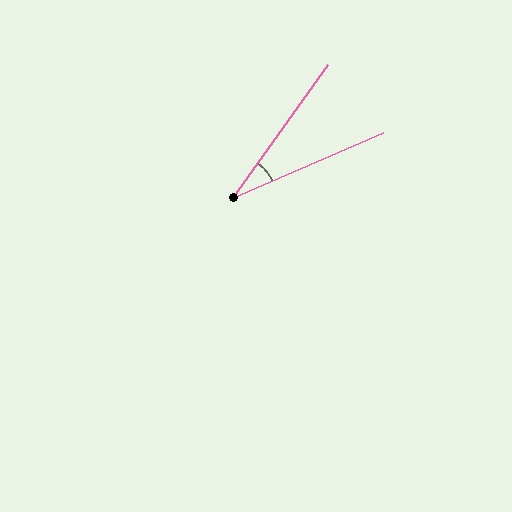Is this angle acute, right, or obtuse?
It is acute.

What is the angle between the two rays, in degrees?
Approximately 31 degrees.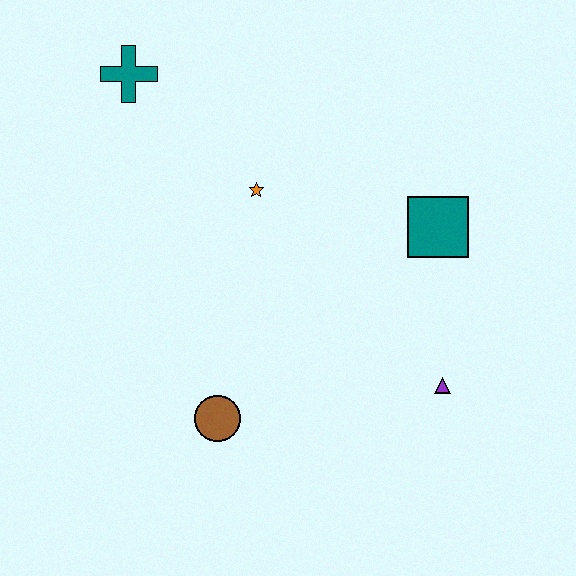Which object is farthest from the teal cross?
The purple triangle is farthest from the teal cross.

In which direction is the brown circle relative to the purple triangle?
The brown circle is to the left of the purple triangle.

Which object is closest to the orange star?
The teal cross is closest to the orange star.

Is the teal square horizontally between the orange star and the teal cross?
No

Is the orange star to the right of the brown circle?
Yes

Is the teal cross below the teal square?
No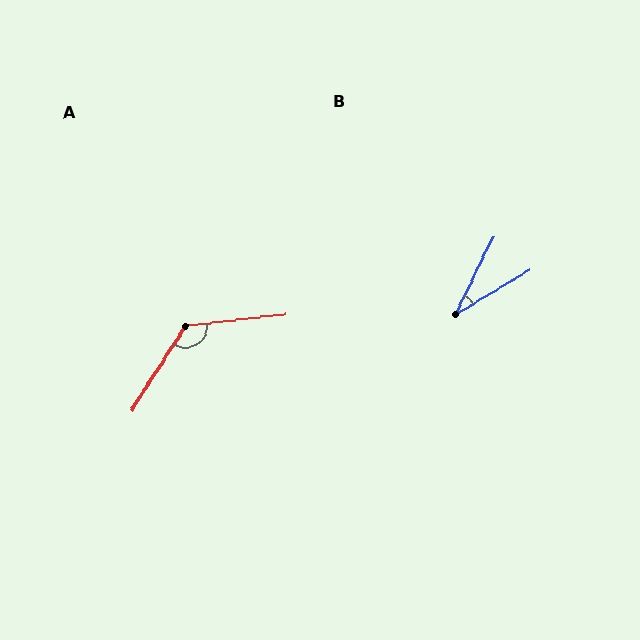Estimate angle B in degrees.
Approximately 33 degrees.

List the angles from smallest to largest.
B (33°), A (129°).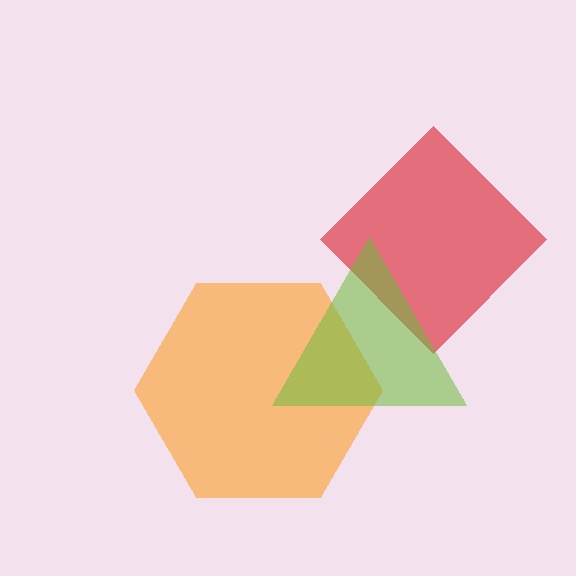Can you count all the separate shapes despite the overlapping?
Yes, there are 3 separate shapes.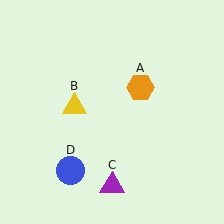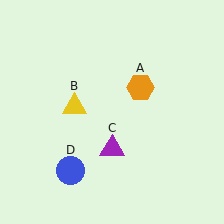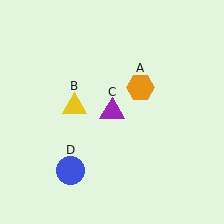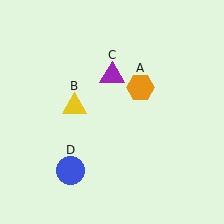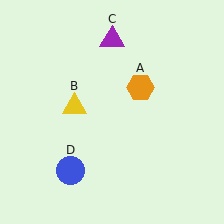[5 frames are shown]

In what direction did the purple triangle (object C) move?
The purple triangle (object C) moved up.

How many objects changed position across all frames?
1 object changed position: purple triangle (object C).